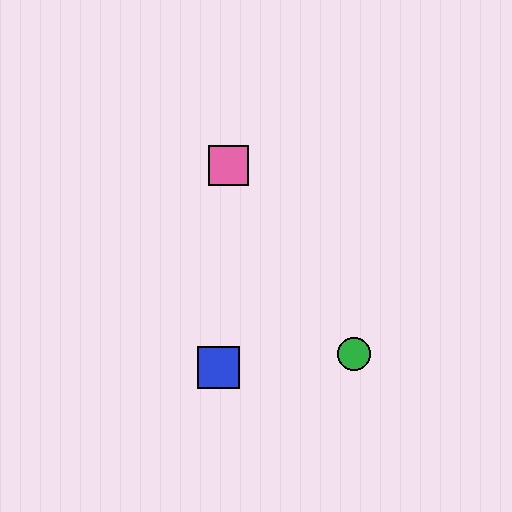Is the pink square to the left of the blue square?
No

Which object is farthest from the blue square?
The pink square is farthest from the blue square.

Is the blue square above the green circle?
No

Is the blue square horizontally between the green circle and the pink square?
No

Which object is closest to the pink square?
The blue square is closest to the pink square.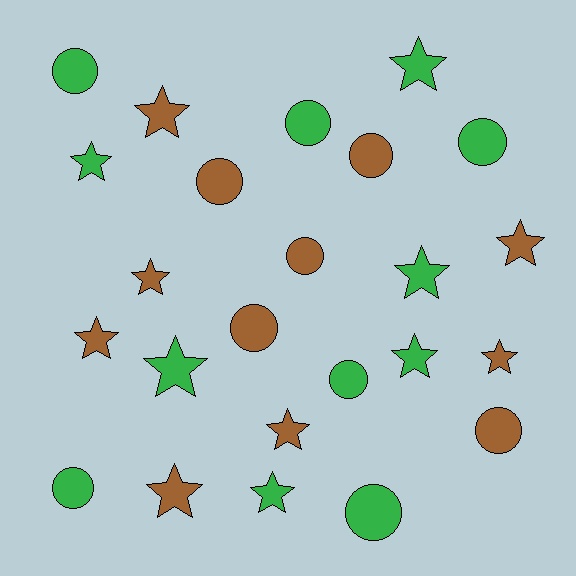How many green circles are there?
There are 6 green circles.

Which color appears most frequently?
Green, with 12 objects.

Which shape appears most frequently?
Star, with 13 objects.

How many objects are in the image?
There are 24 objects.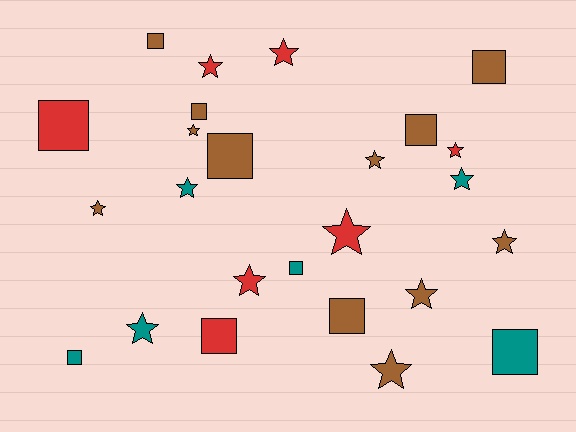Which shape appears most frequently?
Star, with 14 objects.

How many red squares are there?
There are 2 red squares.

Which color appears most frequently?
Brown, with 12 objects.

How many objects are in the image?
There are 25 objects.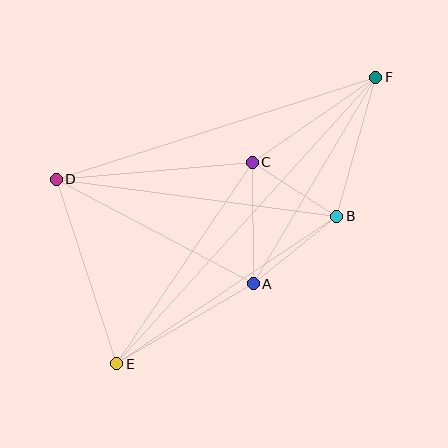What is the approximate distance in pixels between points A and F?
The distance between A and F is approximately 240 pixels.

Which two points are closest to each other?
Points B and C are closest to each other.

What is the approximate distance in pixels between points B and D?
The distance between B and D is approximately 283 pixels.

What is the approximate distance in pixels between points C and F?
The distance between C and F is approximately 150 pixels.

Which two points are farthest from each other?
Points E and F are farthest from each other.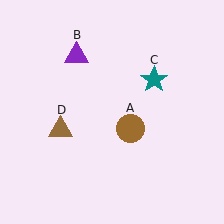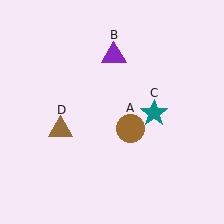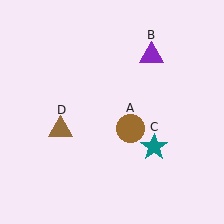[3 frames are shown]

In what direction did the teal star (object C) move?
The teal star (object C) moved down.